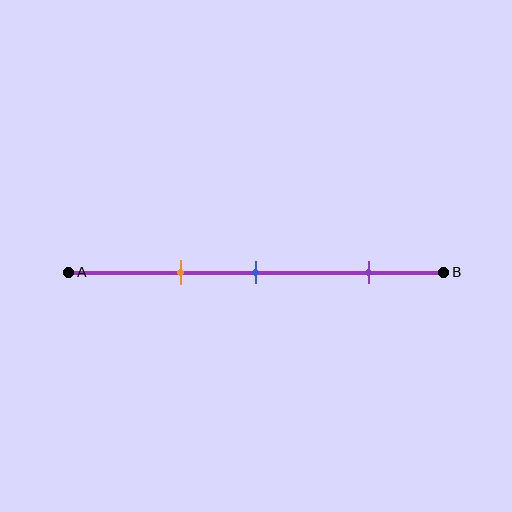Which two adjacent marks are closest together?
The orange and blue marks are the closest adjacent pair.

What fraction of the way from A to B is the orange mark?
The orange mark is approximately 30% (0.3) of the way from A to B.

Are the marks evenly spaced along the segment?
No, the marks are not evenly spaced.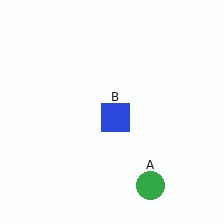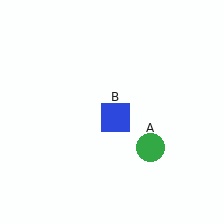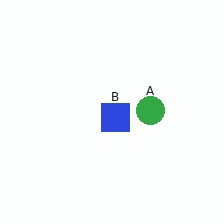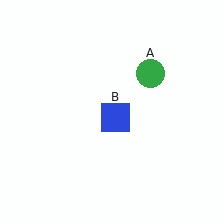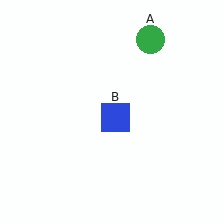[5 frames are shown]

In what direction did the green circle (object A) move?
The green circle (object A) moved up.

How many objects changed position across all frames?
1 object changed position: green circle (object A).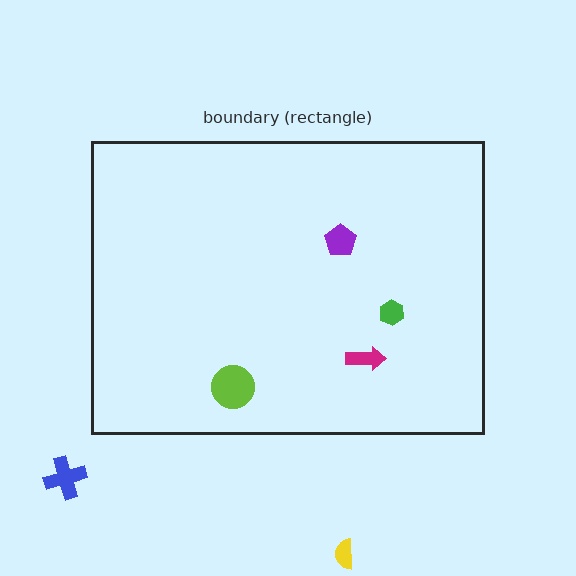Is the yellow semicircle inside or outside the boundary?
Outside.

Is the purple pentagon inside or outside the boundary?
Inside.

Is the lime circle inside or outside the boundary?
Inside.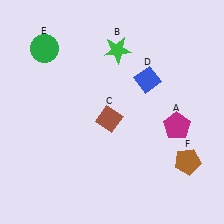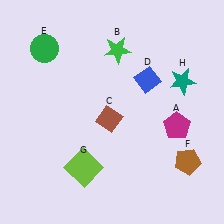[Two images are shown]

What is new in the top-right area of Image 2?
A teal star (H) was added in the top-right area of Image 2.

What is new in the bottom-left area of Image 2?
A lime square (G) was added in the bottom-left area of Image 2.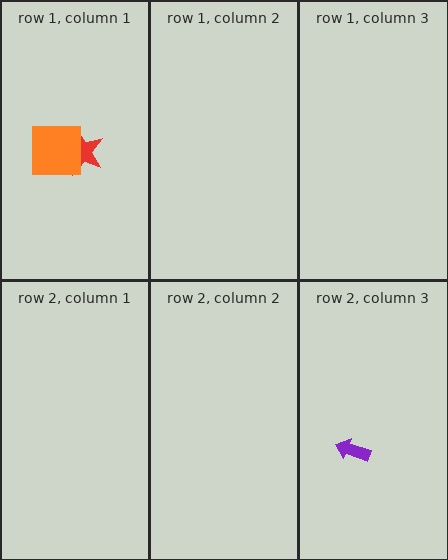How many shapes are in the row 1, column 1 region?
2.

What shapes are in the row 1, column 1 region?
The red star, the orange square.